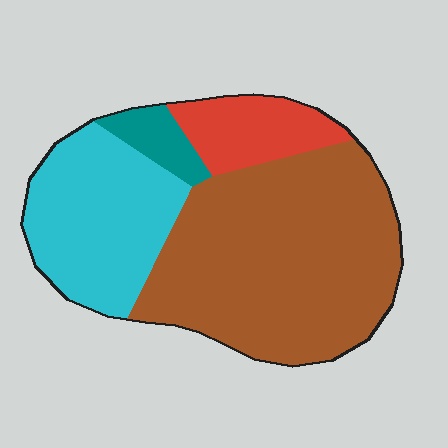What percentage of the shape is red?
Red covers 12% of the shape.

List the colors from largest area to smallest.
From largest to smallest: brown, cyan, red, teal.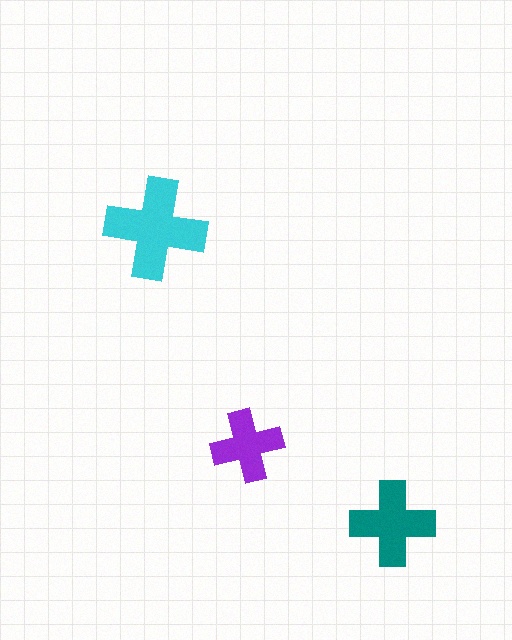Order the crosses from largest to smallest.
the cyan one, the teal one, the purple one.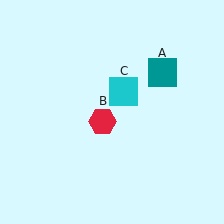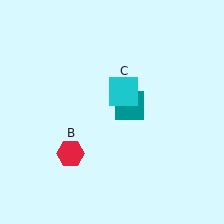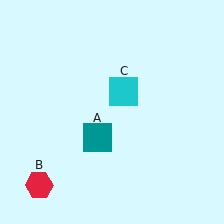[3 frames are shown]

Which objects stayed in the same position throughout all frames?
Cyan square (object C) remained stationary.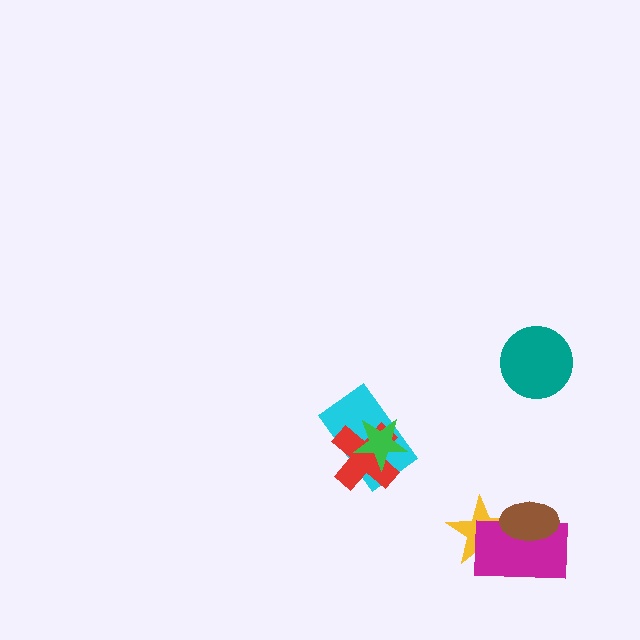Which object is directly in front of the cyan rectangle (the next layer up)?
The red cross is directly in front of the cyan rectangle.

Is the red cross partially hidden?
Yes, it is partially covered by another shape.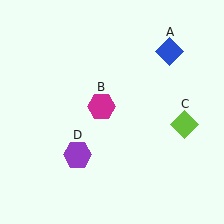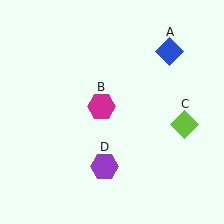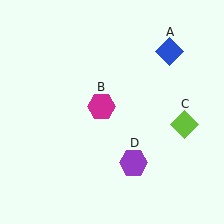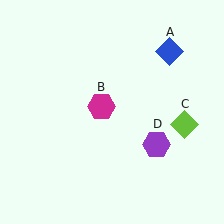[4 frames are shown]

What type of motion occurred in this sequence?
The purple hexagon (object D) rotated counterclockwise around the center of the scene.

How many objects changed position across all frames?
1 object changed position: purple hexagon (object D).